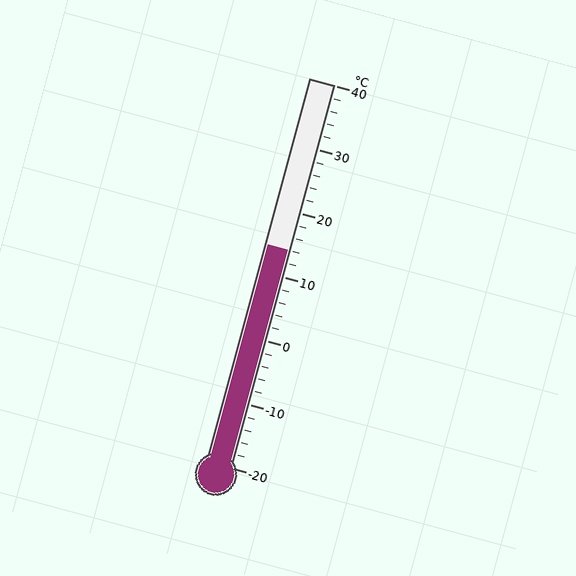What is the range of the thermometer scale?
The thermometer scale ranges from -20°C to 40°C.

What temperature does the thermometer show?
The thermometer shows approximately 14°C.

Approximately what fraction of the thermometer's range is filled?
The thermometer is filled to approximately 55% of its range.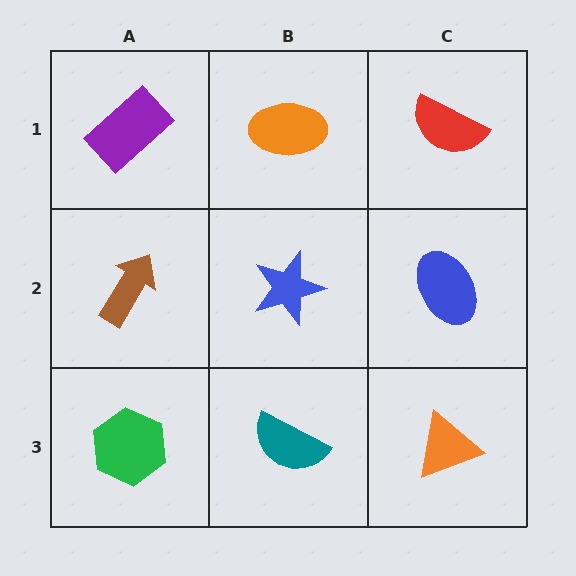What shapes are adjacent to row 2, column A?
A purple rectangle (row 1, column A), a green hexagon (row 3, column A), a blue star (row 2, column B).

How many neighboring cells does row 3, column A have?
2.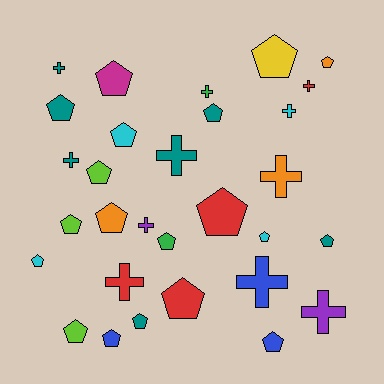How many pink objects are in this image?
There are no pink objects.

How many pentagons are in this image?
There are 19 pentagons.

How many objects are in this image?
There are 30 objects.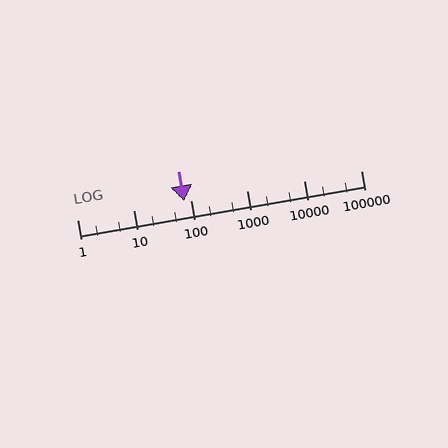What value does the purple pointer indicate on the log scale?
The pointer indicates approximately 77.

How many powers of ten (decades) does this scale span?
The scale spans 5 decades, from 1 to 100000.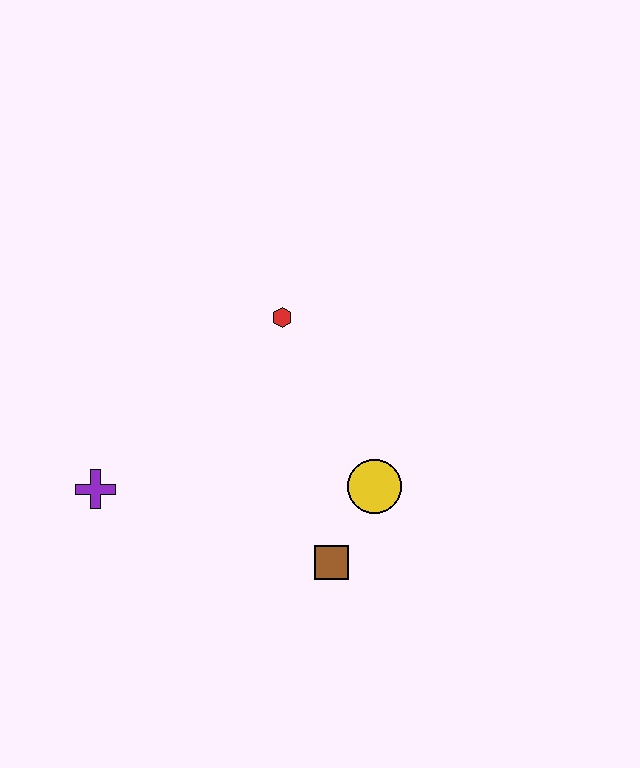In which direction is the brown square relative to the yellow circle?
The brown square is below the yellow circle.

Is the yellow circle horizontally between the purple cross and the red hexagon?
No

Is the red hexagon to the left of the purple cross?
No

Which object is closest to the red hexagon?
The yellow circle is closest to the red hexagon.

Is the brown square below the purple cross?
Yes